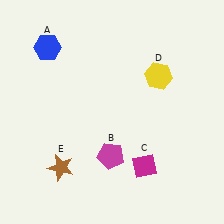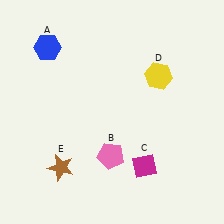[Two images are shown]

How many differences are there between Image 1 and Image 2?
There is 1 difference between the two images.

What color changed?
The pentagon (B) changed from magenta in Image 1 to pink in Image 2.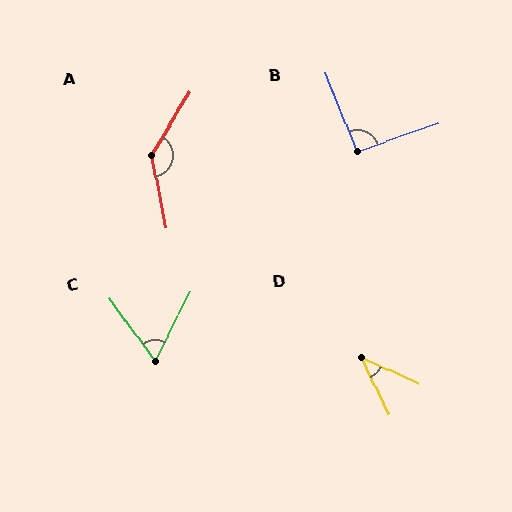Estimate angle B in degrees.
Approximately 92 degrees.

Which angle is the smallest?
D, at approximately 39 degrees.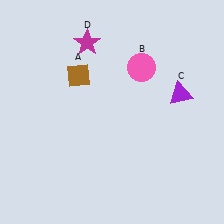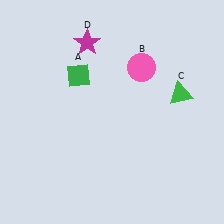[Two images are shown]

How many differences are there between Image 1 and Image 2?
There are 2 differences between the two images.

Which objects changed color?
A changed from brown to green. C changed from purple to green.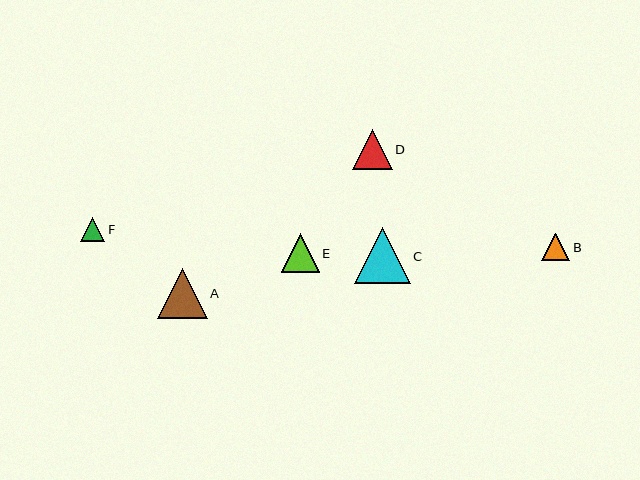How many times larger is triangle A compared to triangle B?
Triangle A is approximately 1.8 times the size of triangle B.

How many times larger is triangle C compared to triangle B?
Triangle C is approximately 2.0 times the size of triangle B.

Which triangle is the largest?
Triangle C is the largest with a size of approximately 56 pixels.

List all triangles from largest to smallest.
From largest to smallest: C, A, D, E, B, F.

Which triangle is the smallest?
Triangle F is the smallest with a size of approximately 24 pixels.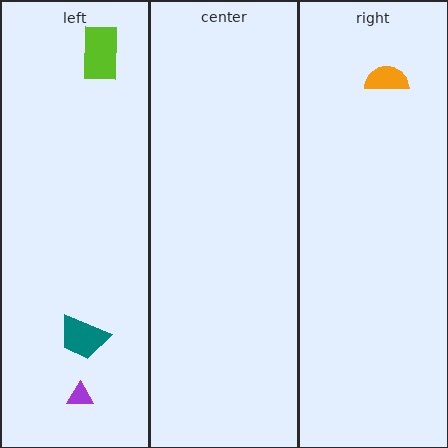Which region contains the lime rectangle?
The left region.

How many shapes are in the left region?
3.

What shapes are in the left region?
The lime rectangle, the purple triangle, the teal trapezoid.